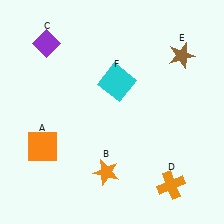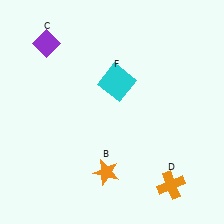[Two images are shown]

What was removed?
The brown star (E), the orange square (A) were removed in Image 2.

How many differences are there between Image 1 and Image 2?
There are 2 differences between the two images.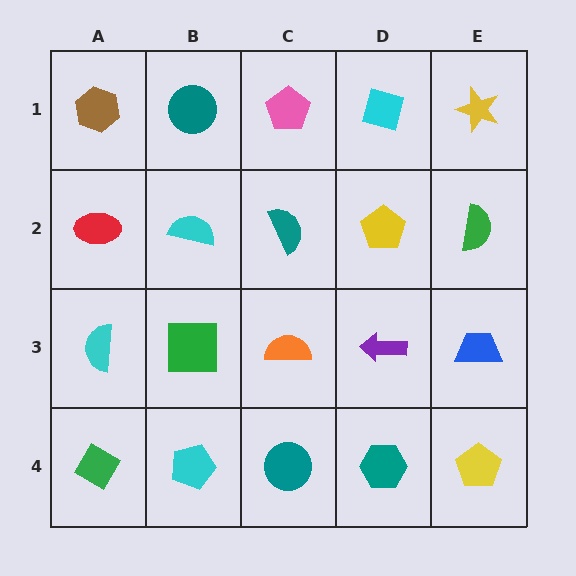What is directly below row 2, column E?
A blue trapezoid.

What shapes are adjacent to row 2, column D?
A cyan diamond (row 1, column D), a purple arrow (row 3, column D), a teal semicircle (row 2, column C), a green semicircle (row 2, column E).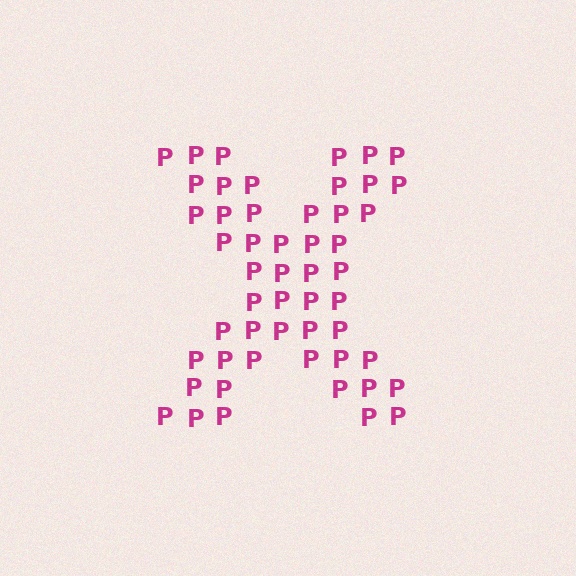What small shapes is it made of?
It is made of small letter P's.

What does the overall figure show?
The overall figure shows the letter X.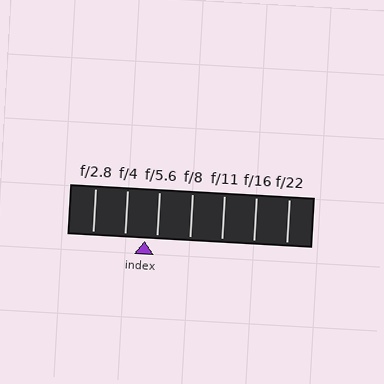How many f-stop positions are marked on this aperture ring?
There are 7 f-stop positions marked.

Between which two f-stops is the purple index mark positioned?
The index mark is between f/4 and f/5.6.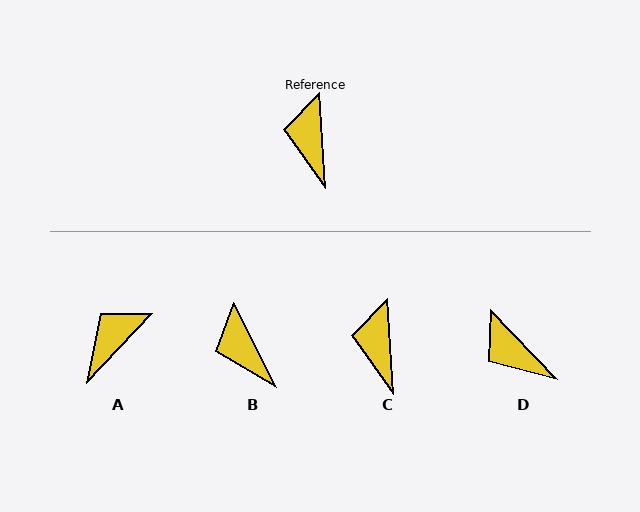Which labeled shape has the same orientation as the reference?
C.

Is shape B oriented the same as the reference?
No, it is off by about 23 degrees.